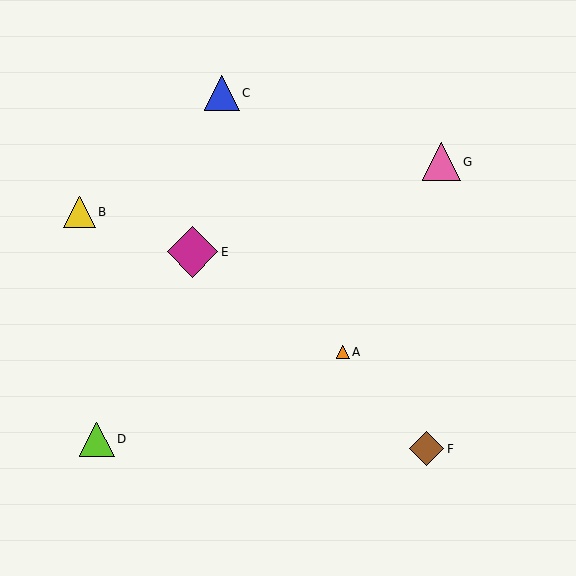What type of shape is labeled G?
Shape G is a pink triangle.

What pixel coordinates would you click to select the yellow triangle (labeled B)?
Click at (79, 212) to select the yellow triangle B.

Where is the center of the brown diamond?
The center of the brown diamond is at (426, 449).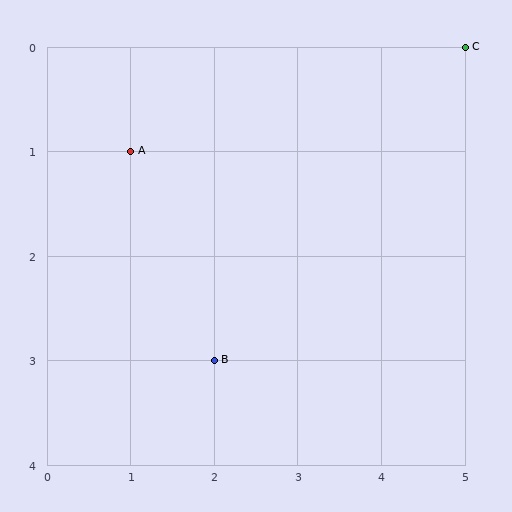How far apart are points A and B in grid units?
Points A and B are 1 column and 2 rows apart (about 2.2 grid units diagonally).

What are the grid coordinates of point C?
Point C is at grid coordinates (5, 0).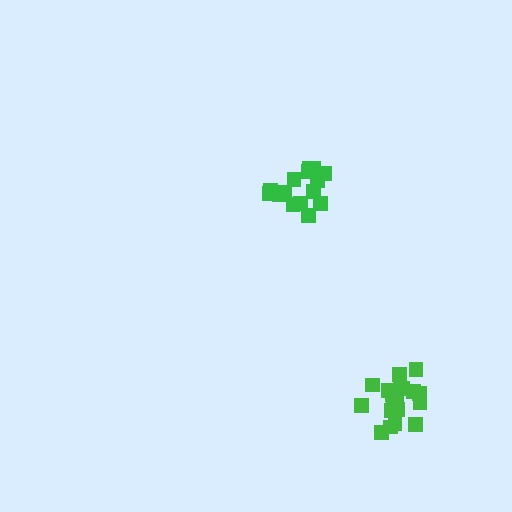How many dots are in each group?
Group 1: 15 dots, Group 2: 20 dots (35 total).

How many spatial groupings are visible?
There are 2 spatial groupings.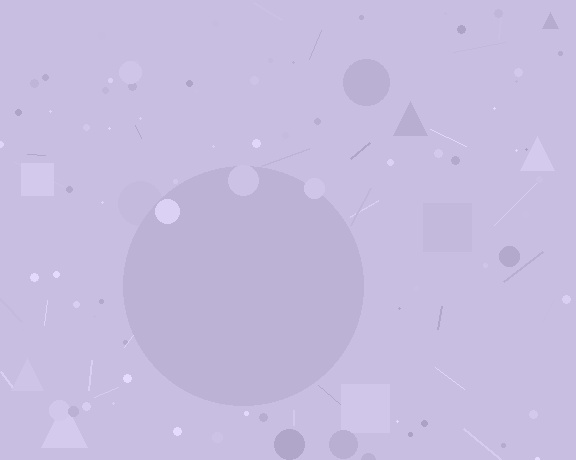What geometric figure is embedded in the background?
A circle is embedded in the background.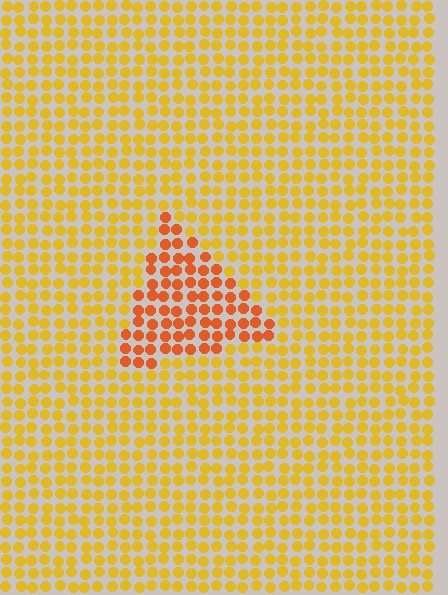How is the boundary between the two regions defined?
The boundary is defined purely by a slight shift in hue (about 31 degrees). Spacing, size, and orientation are identical on both sides.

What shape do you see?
I see a triangle.